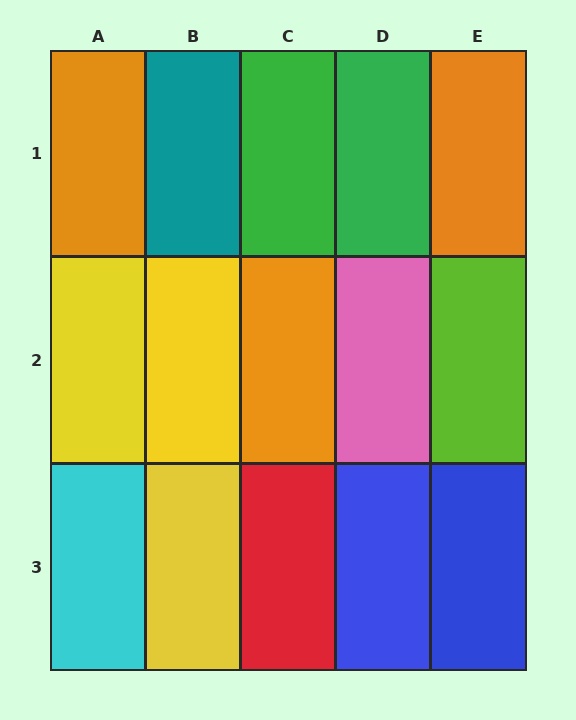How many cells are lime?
1 cell is lime.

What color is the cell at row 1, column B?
Teal.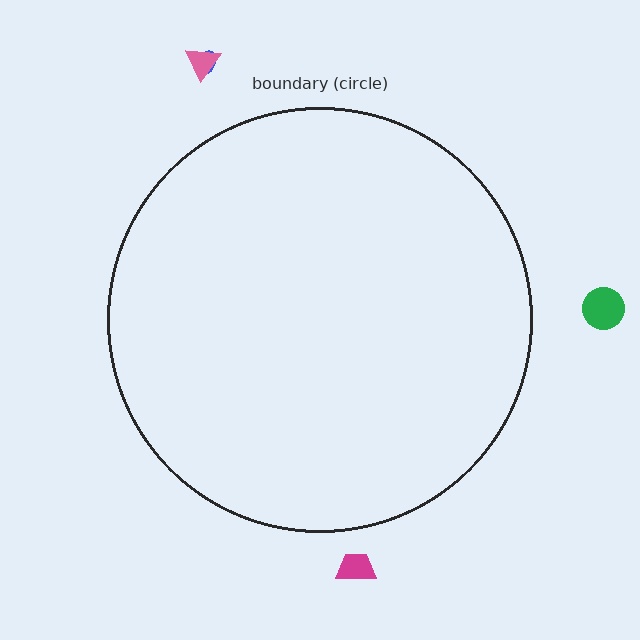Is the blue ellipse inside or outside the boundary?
Outside.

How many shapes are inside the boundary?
0 inside, 4 outside.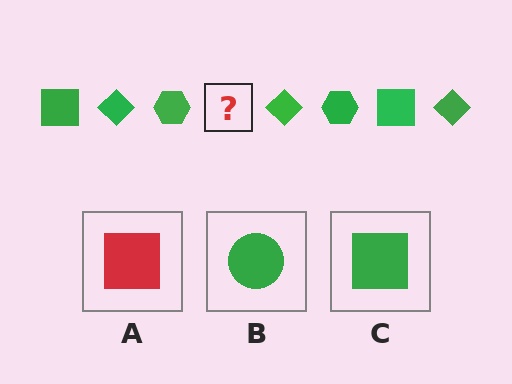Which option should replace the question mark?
Option C.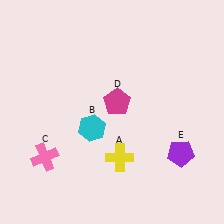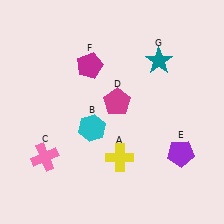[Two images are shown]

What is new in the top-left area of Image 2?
A magenta pentagon (F) was added in the top-left area of Image 2.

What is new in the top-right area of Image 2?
A teal star (G) was added in the top-right area of Image 2.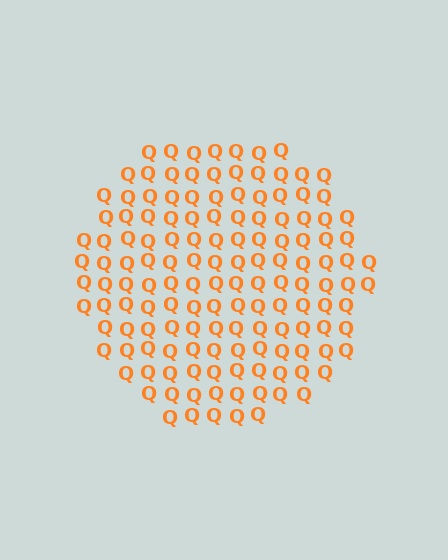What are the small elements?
The small elements are letter Q's.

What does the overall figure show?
The overall figure shows a circle.